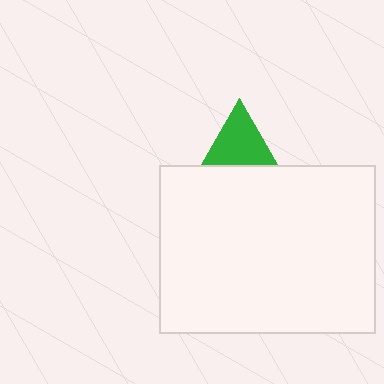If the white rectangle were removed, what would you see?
You would see the complete green triangle.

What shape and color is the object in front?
The object in front is a white rectangle.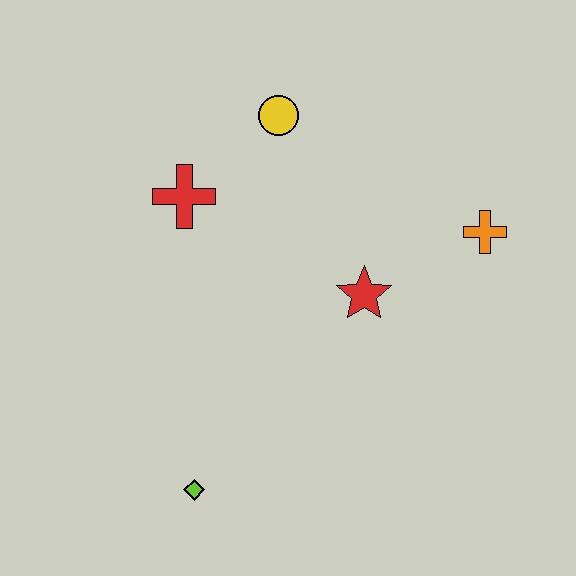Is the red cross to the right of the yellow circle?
No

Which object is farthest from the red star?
The lime diamond is farthest from the red star.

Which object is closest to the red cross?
The yellow circle is closest to the red cross.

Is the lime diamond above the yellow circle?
No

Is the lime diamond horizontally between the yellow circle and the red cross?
Yes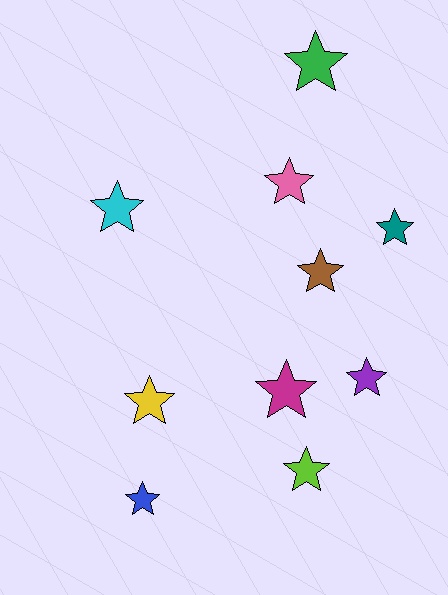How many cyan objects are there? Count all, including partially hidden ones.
There is 1 cyan object.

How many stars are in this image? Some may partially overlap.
There are 10 stars.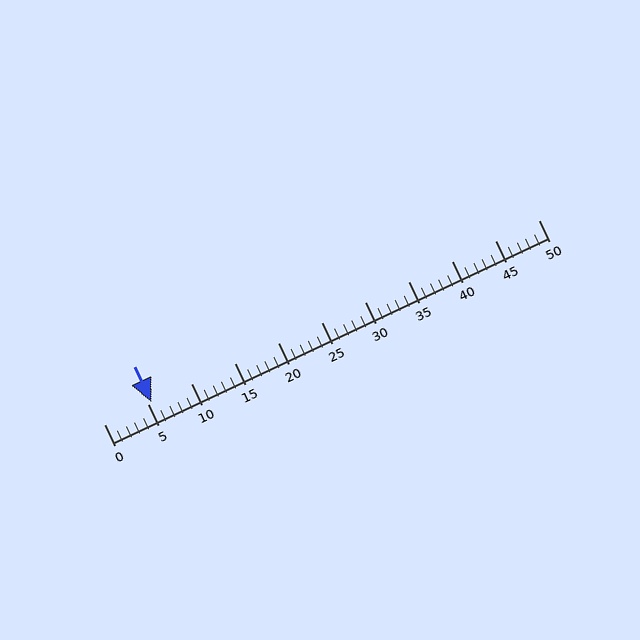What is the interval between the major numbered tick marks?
The major tick marks are spaced 5 units apart.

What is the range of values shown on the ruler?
The ruler shows values from 0 to 50.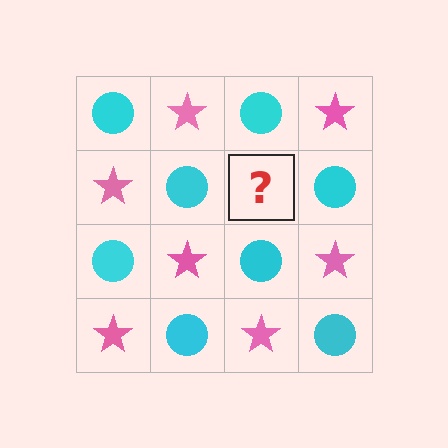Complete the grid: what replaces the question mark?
The question mark should be replaced with a pink star.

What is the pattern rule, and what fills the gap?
The rule is that it alternates cyan circle and pink star in a checkerboard pattern. The gap should be filled with a pink star.